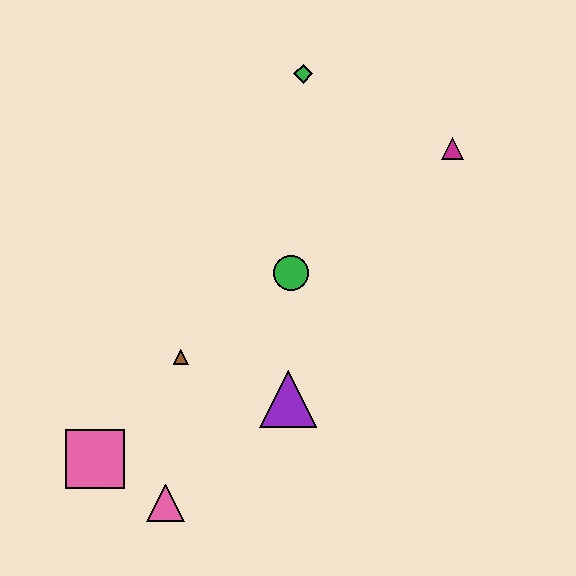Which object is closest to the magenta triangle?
The green diamond is closest to the magenta triangle.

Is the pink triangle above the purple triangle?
No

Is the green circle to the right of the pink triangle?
Yes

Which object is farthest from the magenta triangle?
The pink square is farthest from the magenta triangle.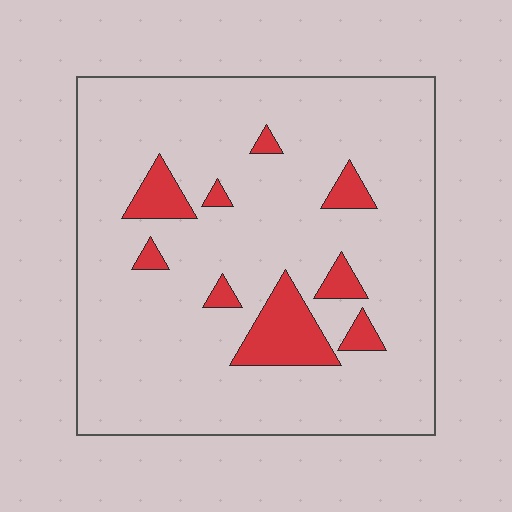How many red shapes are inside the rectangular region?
9.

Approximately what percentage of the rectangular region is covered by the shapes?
Approximately 10%.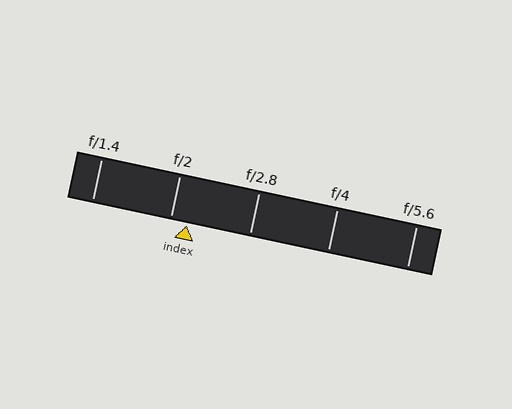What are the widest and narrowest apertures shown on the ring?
The widest aperture shown is f/1.4 and the narrowest is f/5.6.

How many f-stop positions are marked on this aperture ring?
There are 5 f-stop positions marked.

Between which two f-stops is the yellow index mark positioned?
The index mark is between f/2 and f/2.8.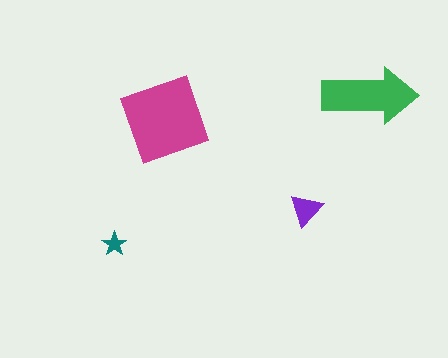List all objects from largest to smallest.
The magenta square, the green arrow, the purple triangle, the teal star.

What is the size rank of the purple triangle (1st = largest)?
3rd.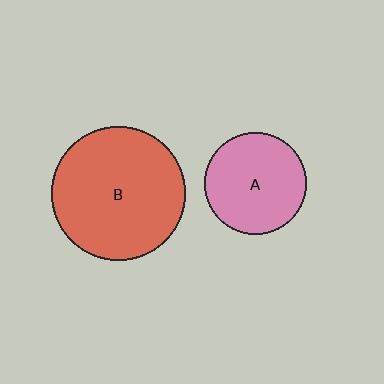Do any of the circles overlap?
No, none of the circles overlap.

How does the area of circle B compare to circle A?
Approximately 1.7 times.